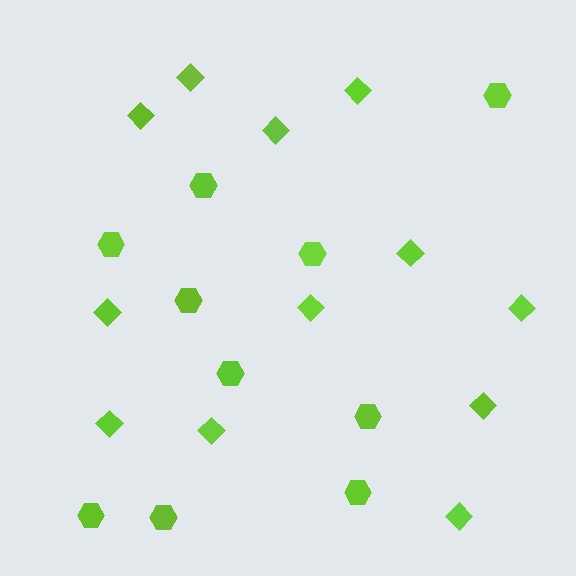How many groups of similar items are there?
There are 2 groups: one group of diamonds (12) and one group of hexagons (10).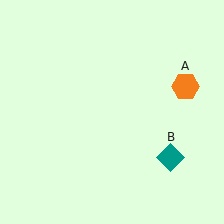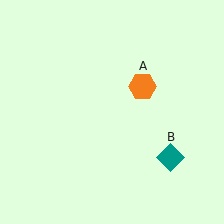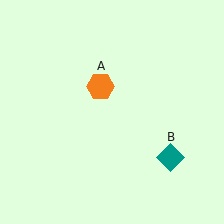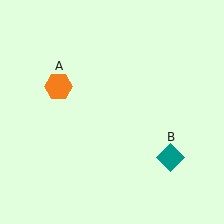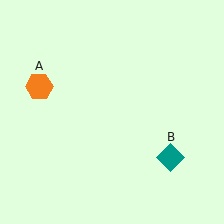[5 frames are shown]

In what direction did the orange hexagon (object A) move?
The orange hexagon (object A) moved left.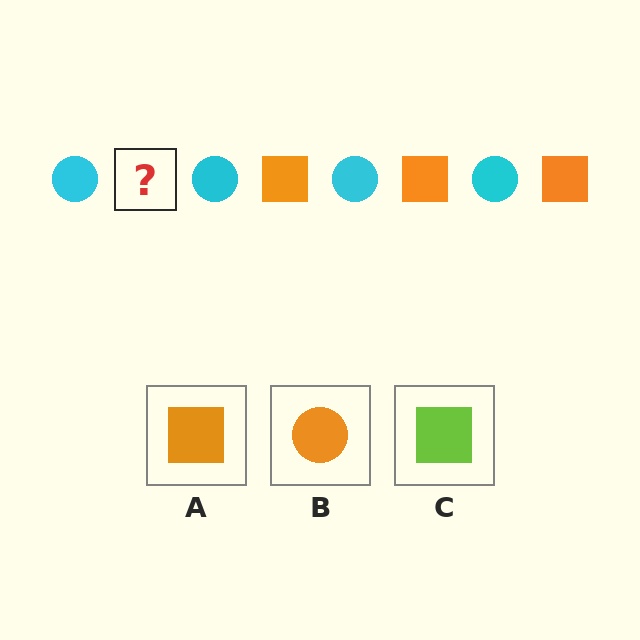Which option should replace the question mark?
Option A.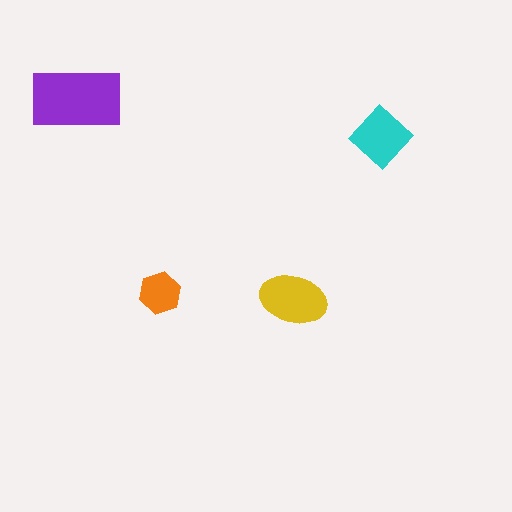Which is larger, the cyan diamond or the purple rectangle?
The purple rectangle.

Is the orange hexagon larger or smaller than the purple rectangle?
Smaller.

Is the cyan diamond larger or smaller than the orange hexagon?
Larger.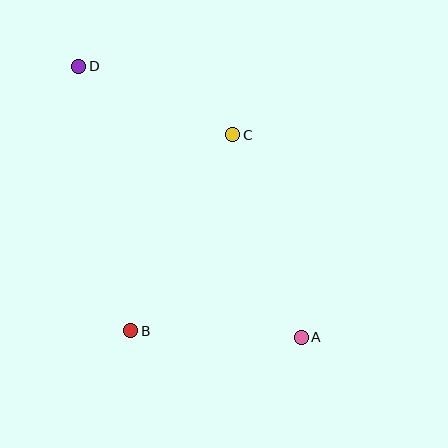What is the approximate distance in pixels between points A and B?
The distance between A and B is approximately 171 pixels.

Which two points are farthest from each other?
Points A and D are farthest from each other.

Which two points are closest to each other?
Points C and D are closest to each other.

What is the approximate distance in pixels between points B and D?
The distance between B and D is approximately 270 pixels.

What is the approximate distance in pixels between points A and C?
The distance between A and C is approximately 214 pixels.